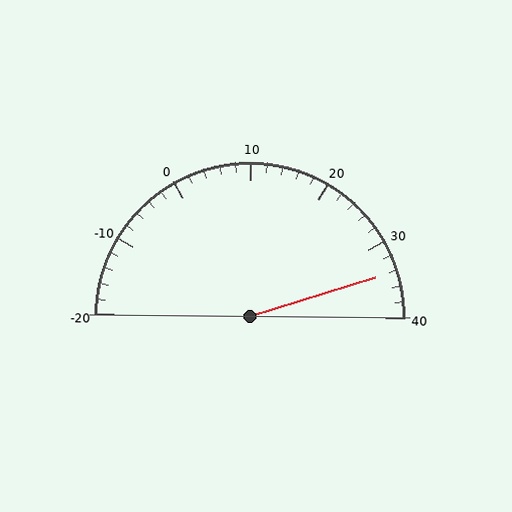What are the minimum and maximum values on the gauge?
The gauge ranges from -20 to 40.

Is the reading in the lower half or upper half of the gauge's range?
The reading is in the upper half of the range (-20 to 40).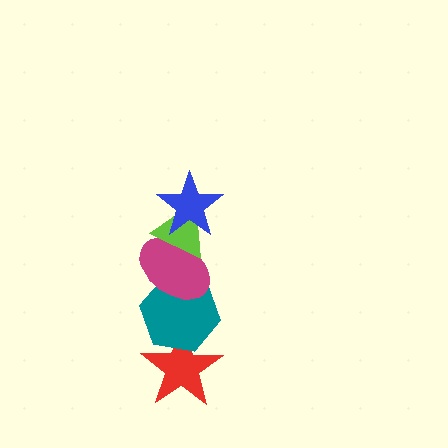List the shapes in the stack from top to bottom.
From top to bottom: the blue star, the lime triangle, the magenta ellipse, the teal hexagon, the red star.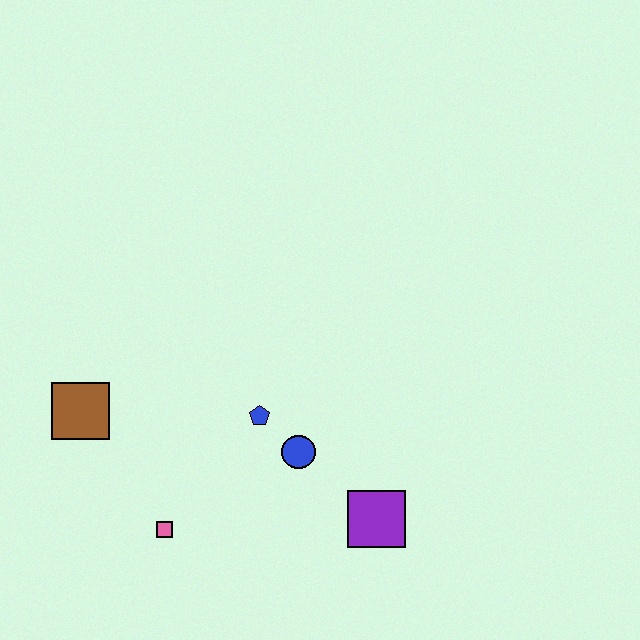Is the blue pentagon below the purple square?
No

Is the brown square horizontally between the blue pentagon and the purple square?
No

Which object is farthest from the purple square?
The brown square is farthest from the purple square.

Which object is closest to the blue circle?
The blue pentagon is closest to the blue circle.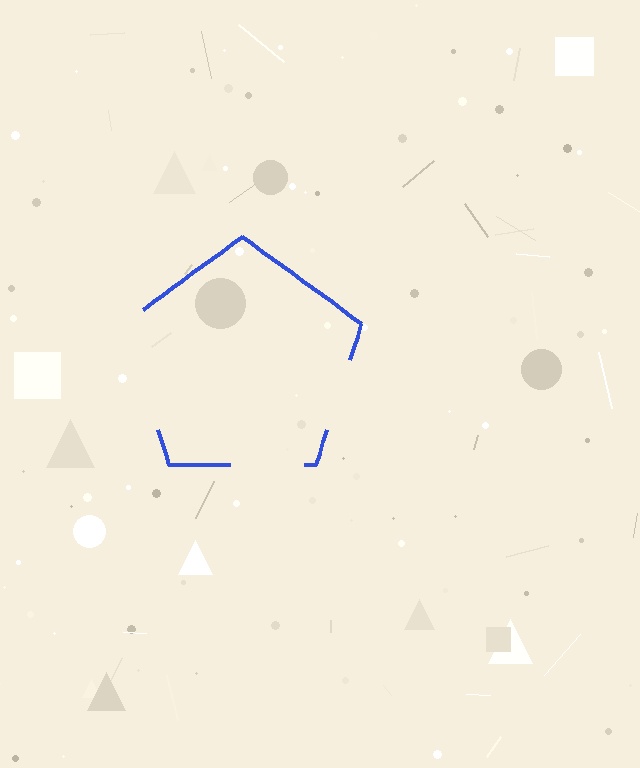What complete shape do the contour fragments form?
The contour fragments form a pentagon.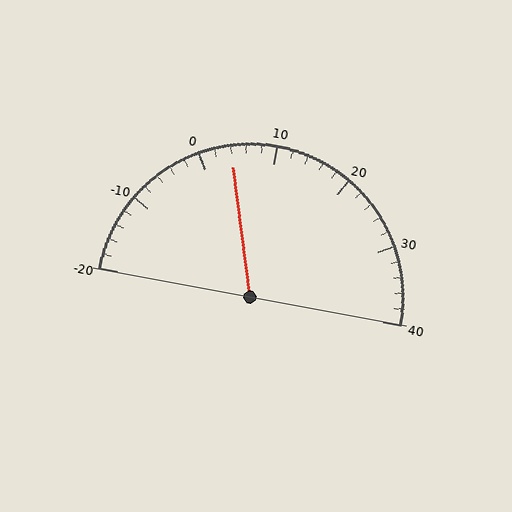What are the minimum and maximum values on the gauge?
The gauge ranges from -20 to 40.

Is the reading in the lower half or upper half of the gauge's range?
The reading is in the lower half of the range (-20 to 40).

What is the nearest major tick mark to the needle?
The nearest major tick mark is 0.